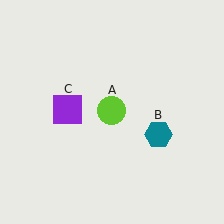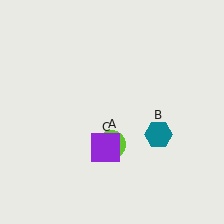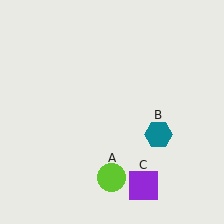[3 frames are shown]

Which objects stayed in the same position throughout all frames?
Teal hexagon (object B) remained stationary.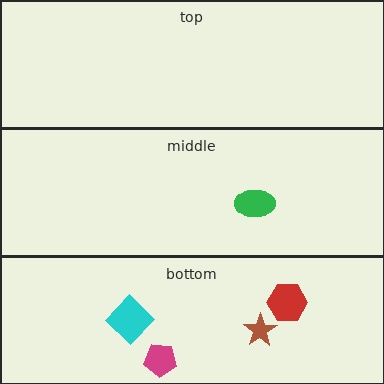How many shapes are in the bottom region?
4.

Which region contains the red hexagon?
The bottom region.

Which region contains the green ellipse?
The middle region.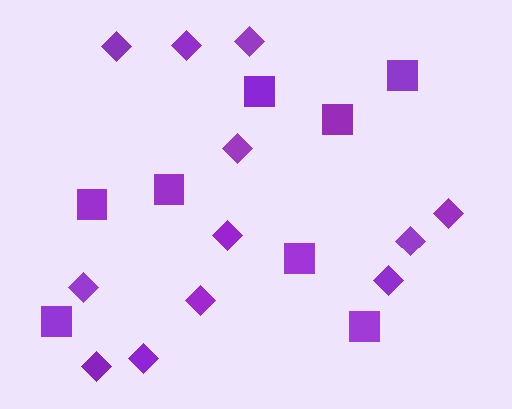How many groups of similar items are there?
There are 2 groups: one group of squares (8) and one group of diamonds (12).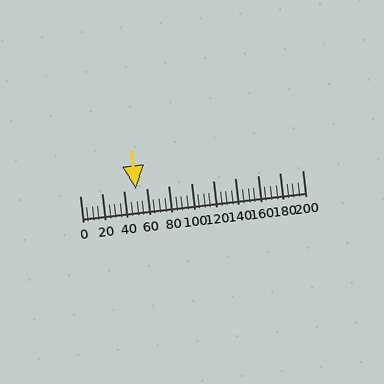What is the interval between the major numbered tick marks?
The major tick marks are spaced 20 units apart.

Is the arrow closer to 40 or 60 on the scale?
The arrow is closer to 60.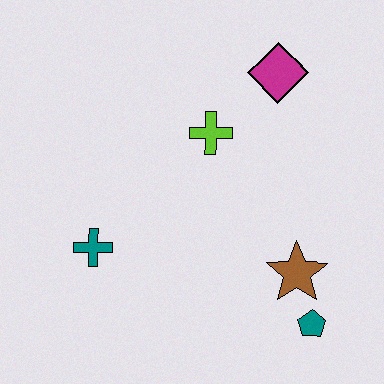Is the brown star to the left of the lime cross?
No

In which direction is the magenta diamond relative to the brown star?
The magenta diamond is above the brown star.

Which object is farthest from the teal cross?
The magenta diamond is farthest from the teal cross.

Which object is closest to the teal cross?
The lime cross is closest to the teal cross.